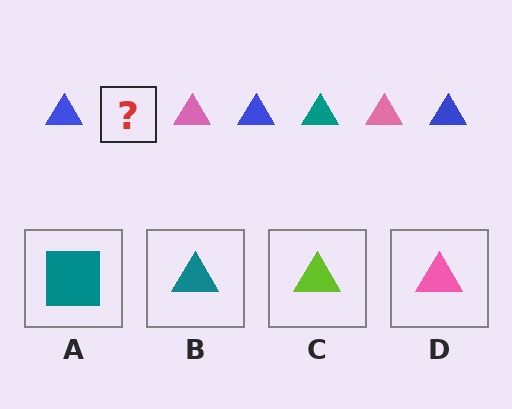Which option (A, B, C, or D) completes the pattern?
B.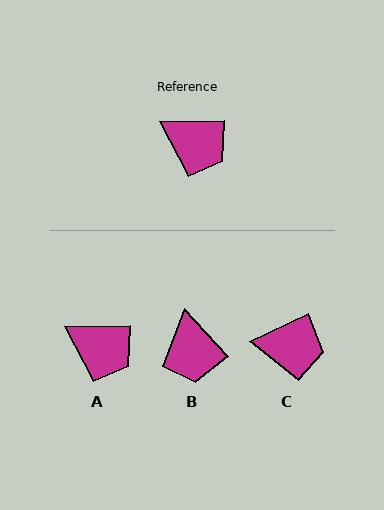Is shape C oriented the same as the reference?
No, it is off by about 24 degrees.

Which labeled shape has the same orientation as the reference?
A.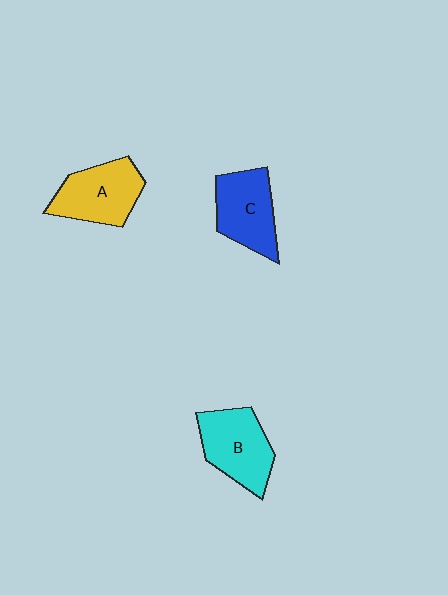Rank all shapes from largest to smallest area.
From largest to smallest: B (cyan), A (yellow), C (blue).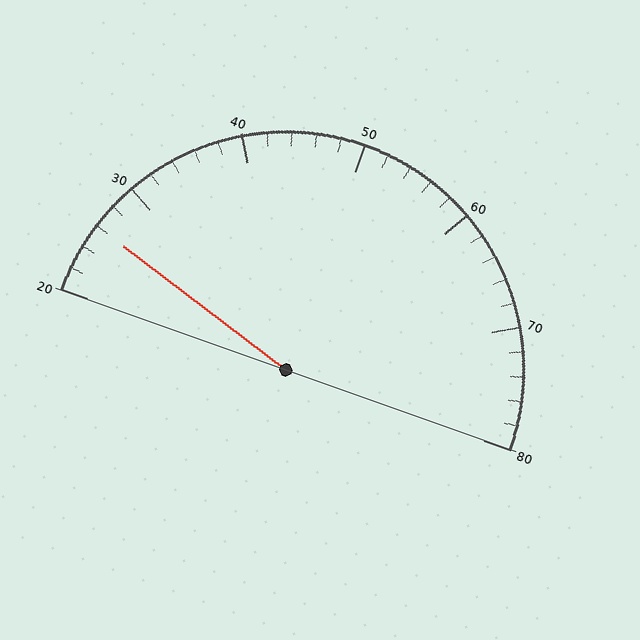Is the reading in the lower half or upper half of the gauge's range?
The reading is in the lower half of the range (20 to 80).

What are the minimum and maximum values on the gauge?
The gauge ranges from 20 to 80.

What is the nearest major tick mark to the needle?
The nearest major tick mark is 30.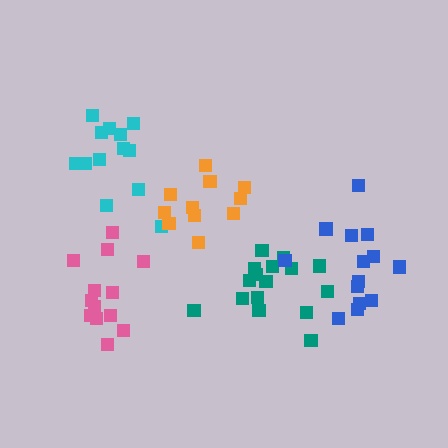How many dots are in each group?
Group 1: 16 dots, Group 2: 13 dots, Group 3: 11 dots, Group 4: 13 dots, Group 5: 14 dots (67 total).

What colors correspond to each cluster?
The clusters are colored: teal, cyan, orange, pink, blue.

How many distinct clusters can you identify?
There are 5 distinct clusters.